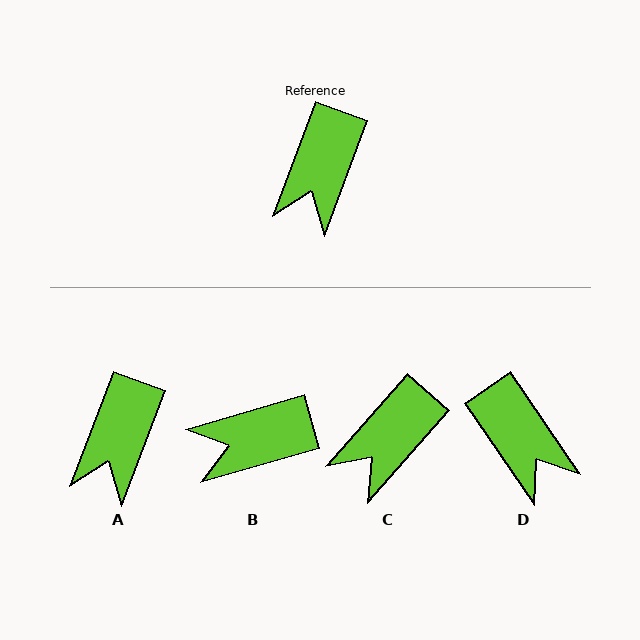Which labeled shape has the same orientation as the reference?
A.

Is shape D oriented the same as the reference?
No, it is off by about 55 degrees.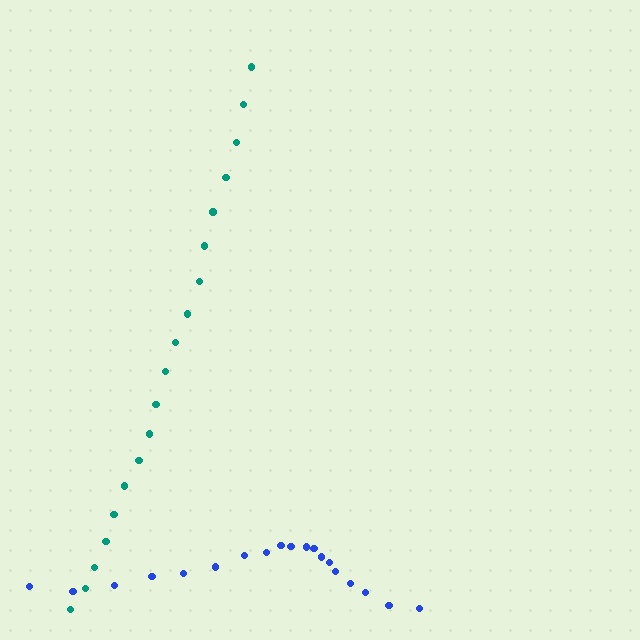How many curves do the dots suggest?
There are 2 distinct paths.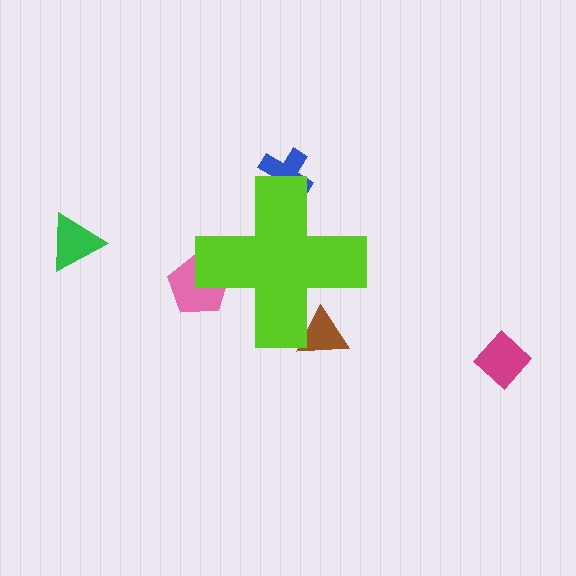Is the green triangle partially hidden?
No, the green triangle is fully visible.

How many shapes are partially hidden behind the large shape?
3 shapes are partially hidden.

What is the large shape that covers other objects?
A lime cross.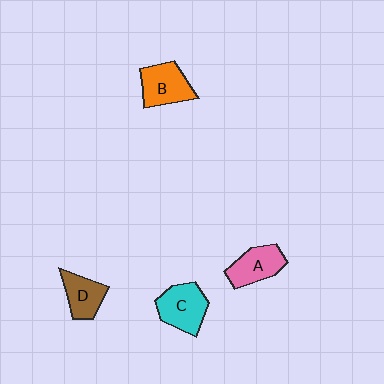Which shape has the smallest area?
Shape D (brown).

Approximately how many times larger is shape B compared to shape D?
Approximately 1.2 times.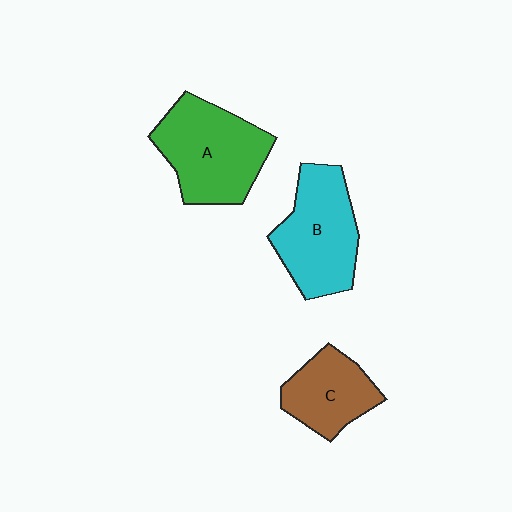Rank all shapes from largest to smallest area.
From largest to smallest: A (green), B (cyan), C (brown).